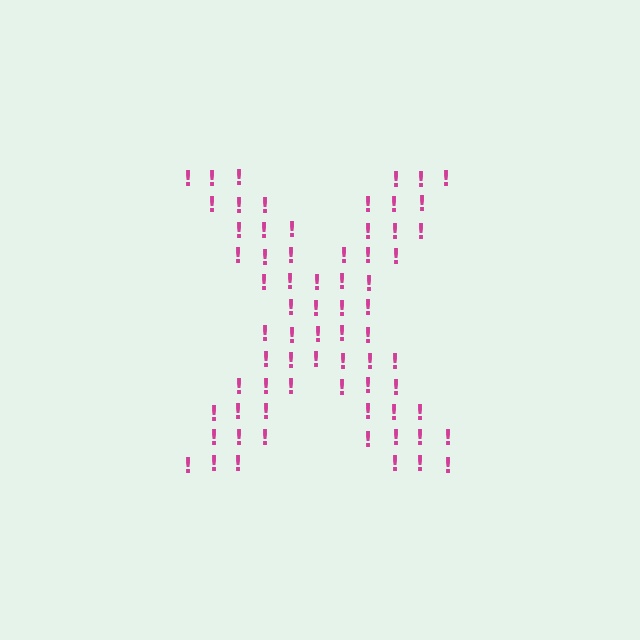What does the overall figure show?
The overall figure shows the letter X.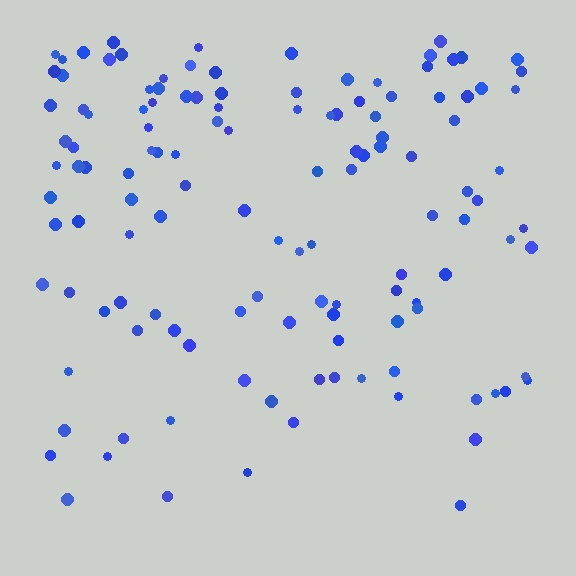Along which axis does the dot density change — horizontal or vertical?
Vertical.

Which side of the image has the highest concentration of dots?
The top.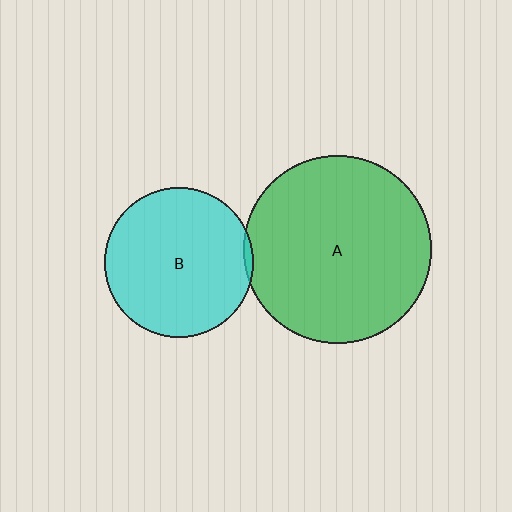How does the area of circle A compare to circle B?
Approximately 1.6 times.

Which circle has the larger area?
Circle A (green).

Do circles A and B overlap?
Yes.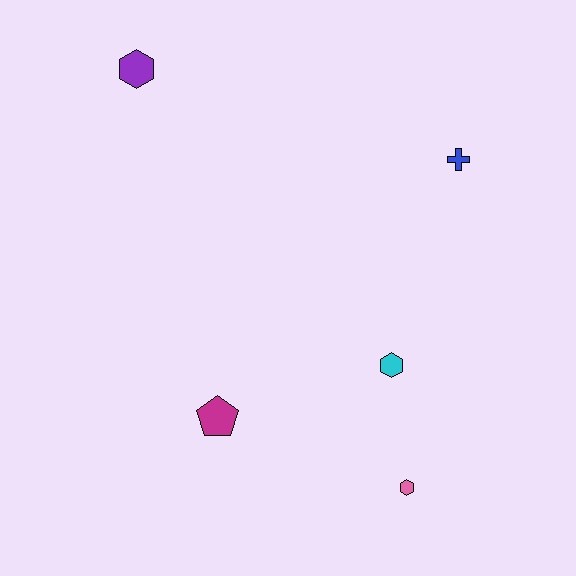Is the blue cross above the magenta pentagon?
Yes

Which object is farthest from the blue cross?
The magenta pentagon is farthest from the blue cross.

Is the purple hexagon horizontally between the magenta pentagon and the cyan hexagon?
No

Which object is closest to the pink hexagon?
The cyan hexagon is closest to the pink hexagon.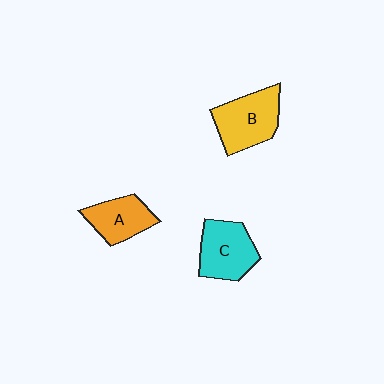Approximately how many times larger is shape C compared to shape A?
Approximately 1.2 times.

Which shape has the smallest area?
Shape A (orange).